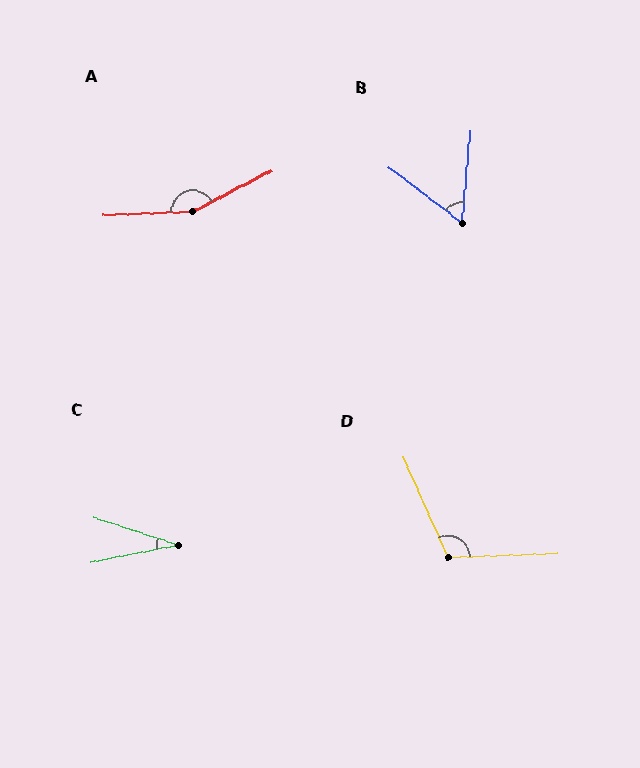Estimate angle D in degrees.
Approximately 112 degrees.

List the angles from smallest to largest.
C (29°), B (58°), D (112°), A (155°).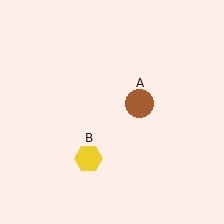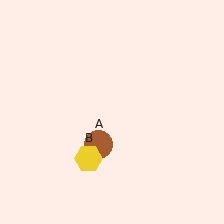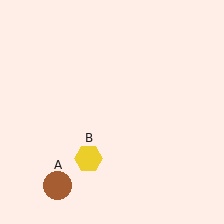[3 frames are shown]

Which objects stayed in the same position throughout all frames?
Yellow hexagon (object B) remained stationary.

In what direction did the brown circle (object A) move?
The brown circle (object A) moved down and to the left.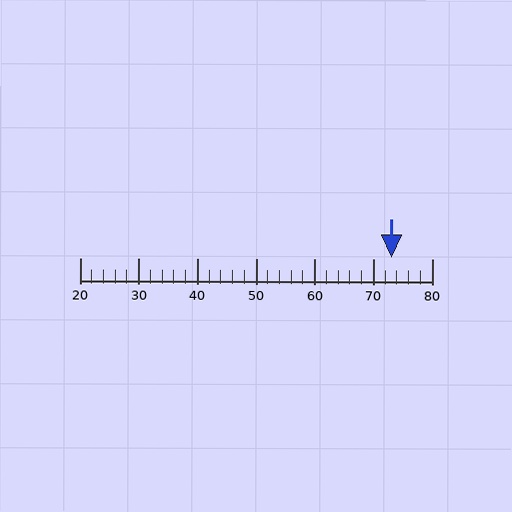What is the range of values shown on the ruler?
The ruler shows values from 20 to 80.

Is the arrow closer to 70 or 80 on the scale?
The arrow is closer to 70.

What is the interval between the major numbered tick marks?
The major tick marks are spaced 10 units apart.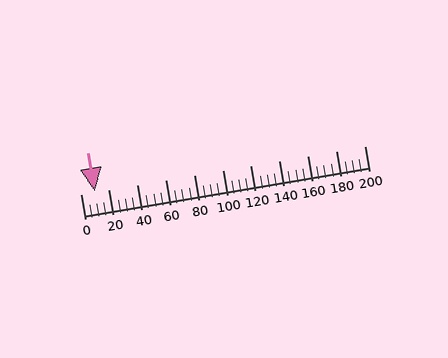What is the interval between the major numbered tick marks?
The major tick marks are spaced 20 units apart.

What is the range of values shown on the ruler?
The ruler shows values from 0 to 200.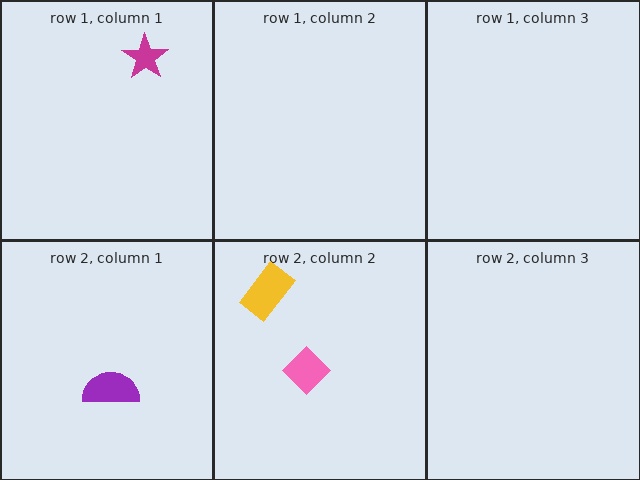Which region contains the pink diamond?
The row 2, column 2 region.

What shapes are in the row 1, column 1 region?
The magenta star.